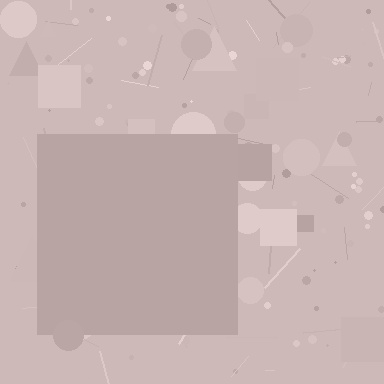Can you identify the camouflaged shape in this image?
The camouflaged shape is a square.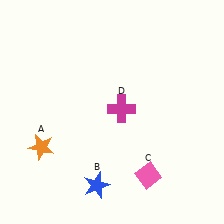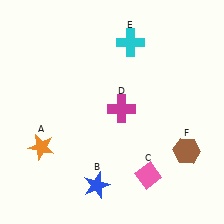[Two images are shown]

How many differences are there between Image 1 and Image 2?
There are 2 differences between the two images.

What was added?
A cyan cross (E), a brown hexagon (F) were added in Image 2.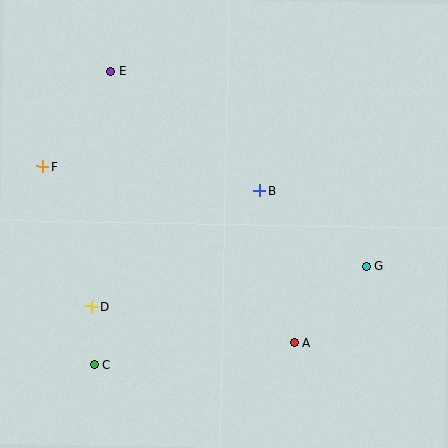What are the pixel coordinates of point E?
Point E is at (110, 71).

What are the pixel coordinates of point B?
Point B is at (259, 191).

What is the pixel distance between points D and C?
The distance between D and C is 58 pixels.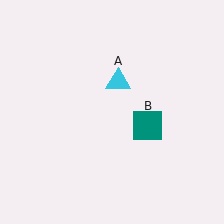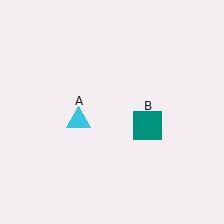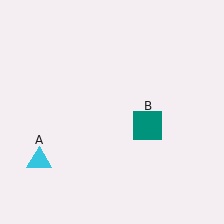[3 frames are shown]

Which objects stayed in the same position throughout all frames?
Teal square (object B) remained stationary.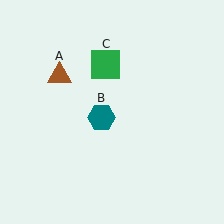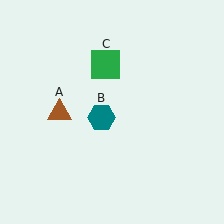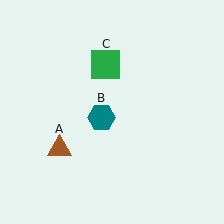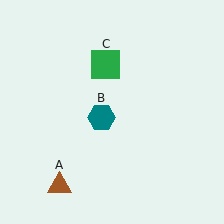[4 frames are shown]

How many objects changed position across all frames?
1 object changed position: brown triangle (object A).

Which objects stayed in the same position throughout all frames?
Teal hexagon (object B) and green square (object C) remained stationary.